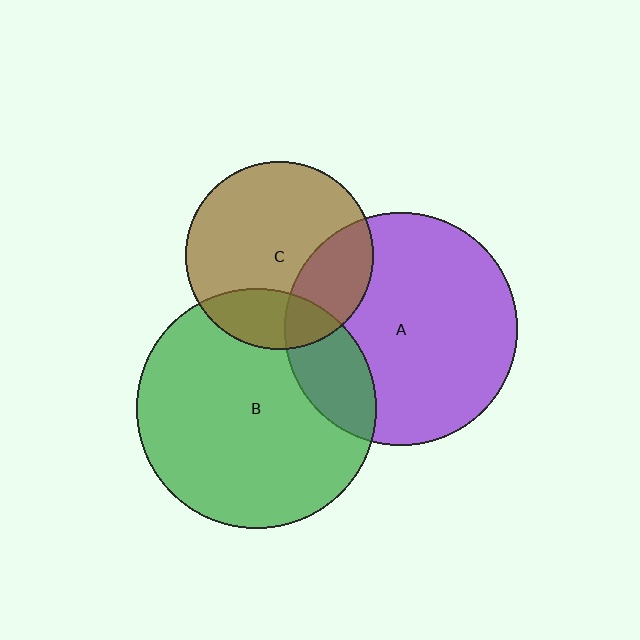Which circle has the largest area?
Circle B (green).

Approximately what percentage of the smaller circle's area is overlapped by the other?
Approximately 20%.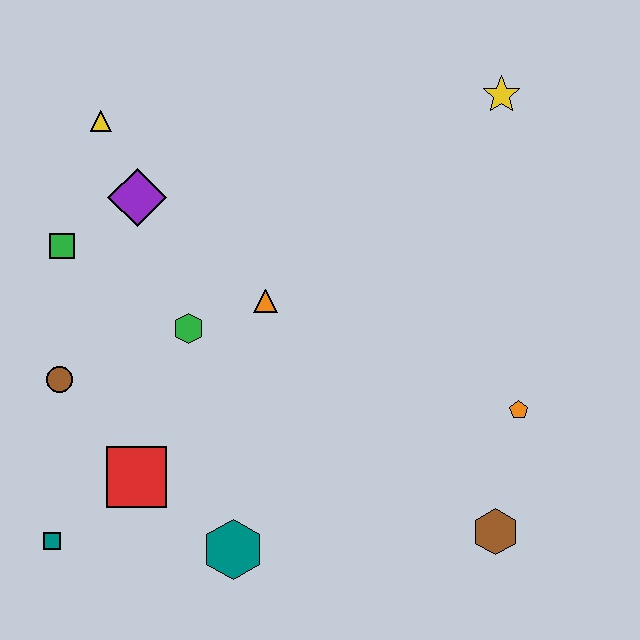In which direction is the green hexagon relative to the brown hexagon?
The green hexagon is to the left of the brown hexagon.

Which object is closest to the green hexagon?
The orange triangle is closest to the green hexagon.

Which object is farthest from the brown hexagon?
The yellow triangle is farthest from the brown hexagon.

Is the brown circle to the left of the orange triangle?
Yes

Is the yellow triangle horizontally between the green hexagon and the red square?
No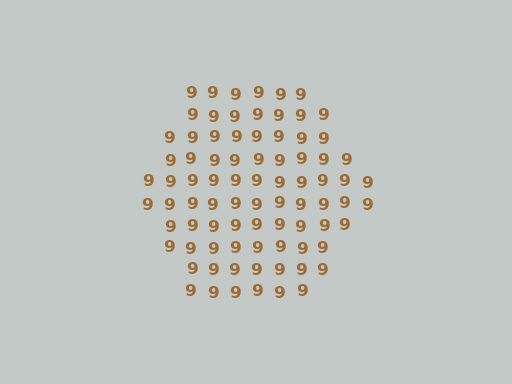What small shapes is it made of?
It is made of small digit 9's.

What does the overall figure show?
The overall figure shows a hexagon.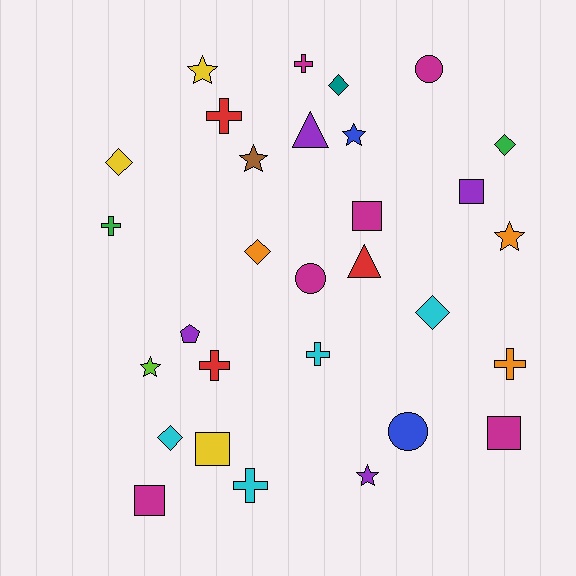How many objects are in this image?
There are 30 objects.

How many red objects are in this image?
There are 3 red objects.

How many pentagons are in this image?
There is 1 pentagon.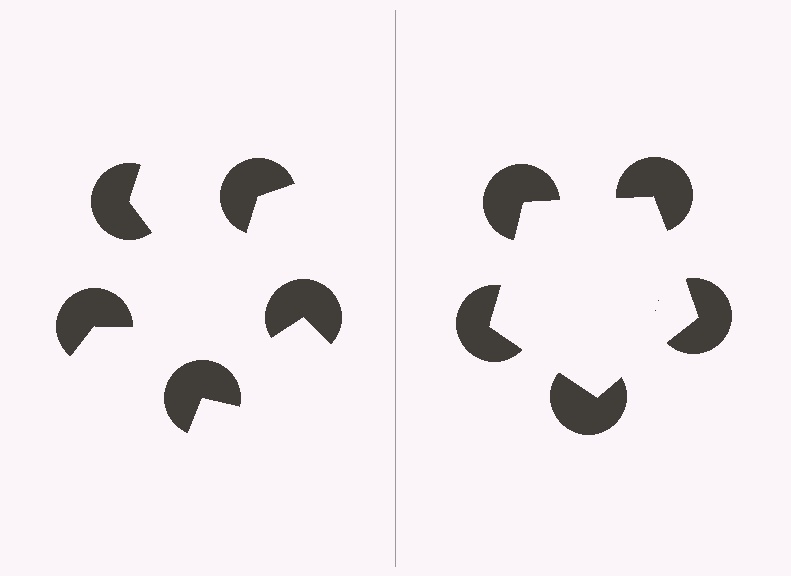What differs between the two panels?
The pac-man discs are positioned identically on both sides; only the wedge orientations differ. On the right they align to a pentagon; on the left they are misaligned.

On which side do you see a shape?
An illusory pentagon appears on the right side. On the left side the wedge cuts are rotated, so no coherent shape forms.